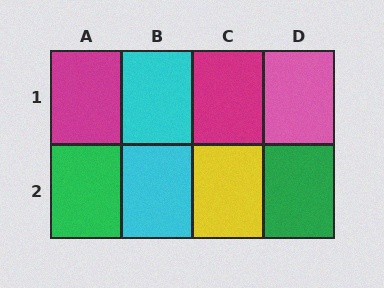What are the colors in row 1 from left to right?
Magenta, cyan, magenta, pink.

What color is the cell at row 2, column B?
Cyan.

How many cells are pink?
1 cell is pink.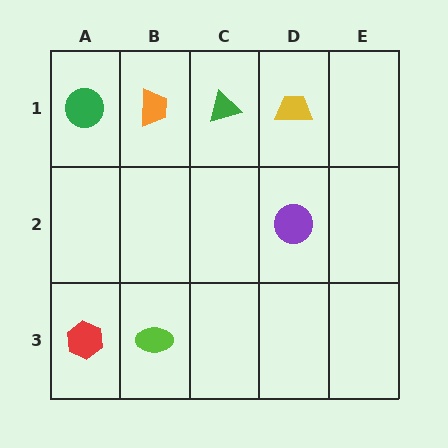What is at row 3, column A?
A red hexagon.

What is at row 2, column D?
A purple circle.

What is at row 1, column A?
A green circle.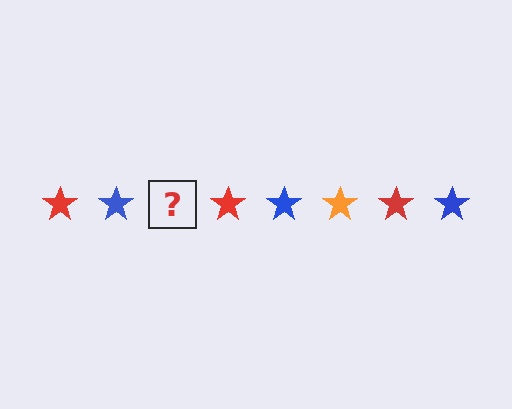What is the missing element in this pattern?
The missing element is an orange star.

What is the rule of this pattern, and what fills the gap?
The rule is that the pattern cycles through red, blue, orange stars. The gap should be filled with an orange star.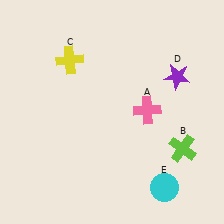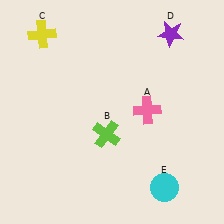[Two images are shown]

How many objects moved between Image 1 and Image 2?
3 objects moved between the two images.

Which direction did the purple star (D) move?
The purple star (D) moved up.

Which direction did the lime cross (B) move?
The lime cross (B) moved left.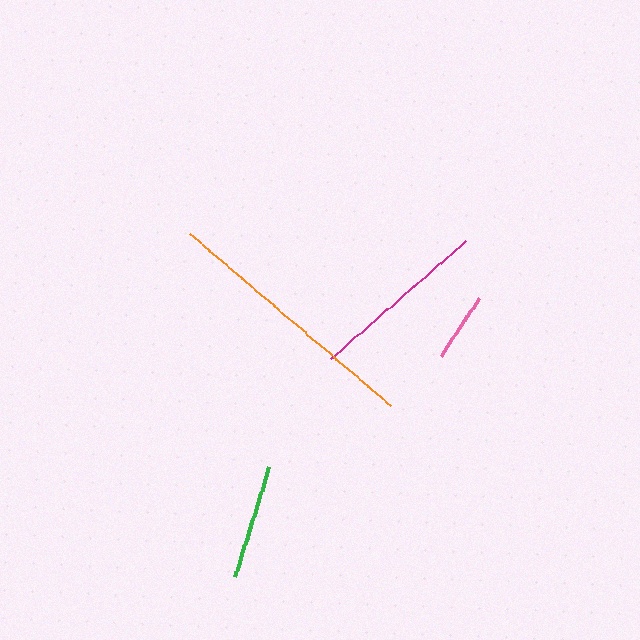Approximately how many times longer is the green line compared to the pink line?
The green line is approximately 1.6 times the length of the pink line.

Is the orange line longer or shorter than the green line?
The orange line is longer than the green line.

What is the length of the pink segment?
The pink segment is approximately 69 pixels long.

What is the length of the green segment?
The green segment is approximately 114 pixels long.